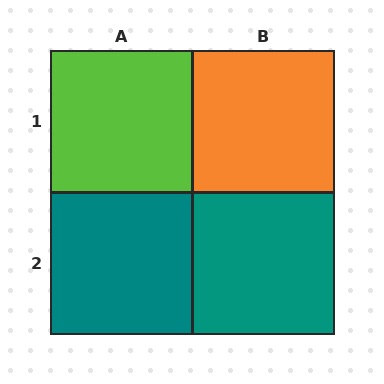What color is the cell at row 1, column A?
Lime.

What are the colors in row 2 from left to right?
Teal, teal.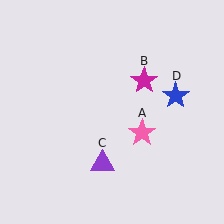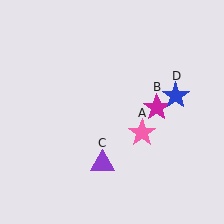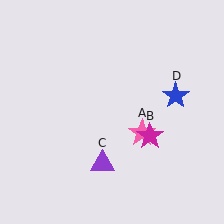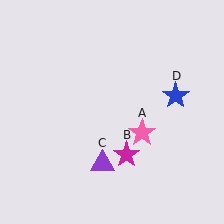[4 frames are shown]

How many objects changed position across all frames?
1 object changed position: magenta star (object B).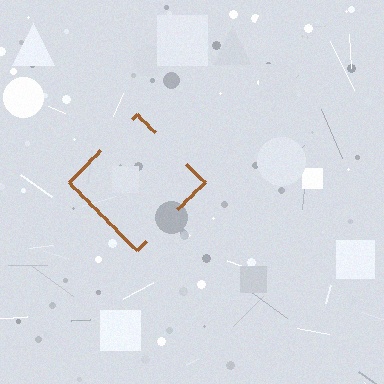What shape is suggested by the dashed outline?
The dashed outline suggests a diamond.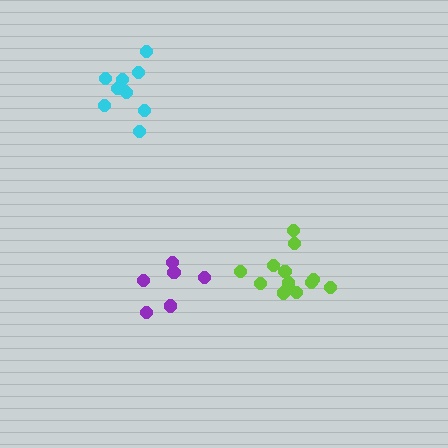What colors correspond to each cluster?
The clusters are colored: lime, purple, cyan.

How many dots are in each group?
Group 1: 12 dots, Group 2: 7 dots, Group 3: 10 dots (29 total).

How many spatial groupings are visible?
There are 3 spatial groupings.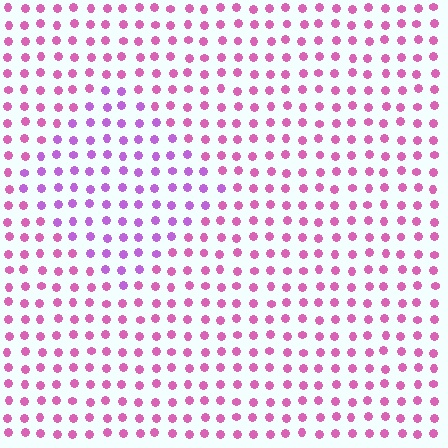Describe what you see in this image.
The image is filled with small pink elements in a uniform arrangement. A diamond-shaped region is visible where the elements are tinted to a slightly different hue, forming a subtle color boundary.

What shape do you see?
I see a diamond.